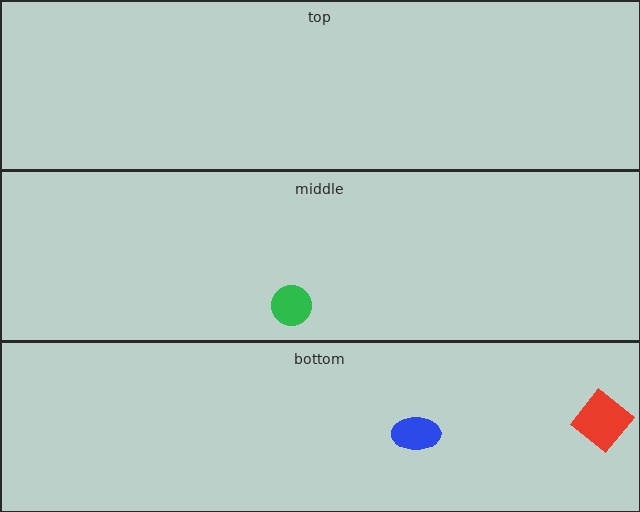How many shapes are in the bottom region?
2.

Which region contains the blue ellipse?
The bottom region.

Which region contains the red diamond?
The bottom region.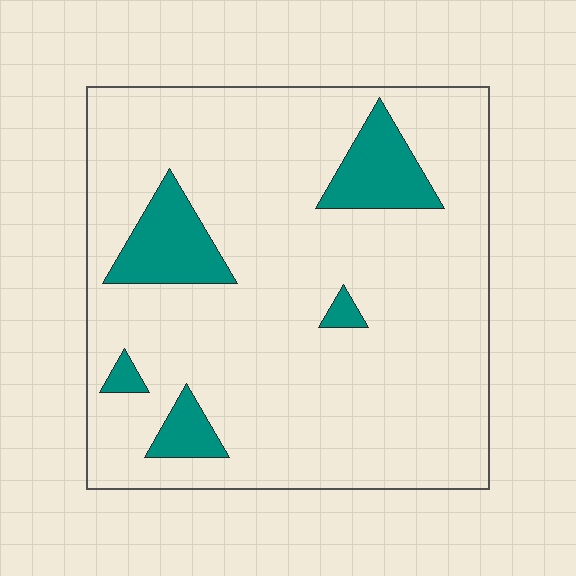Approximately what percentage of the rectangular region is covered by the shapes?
Approximately 15%.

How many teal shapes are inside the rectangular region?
5.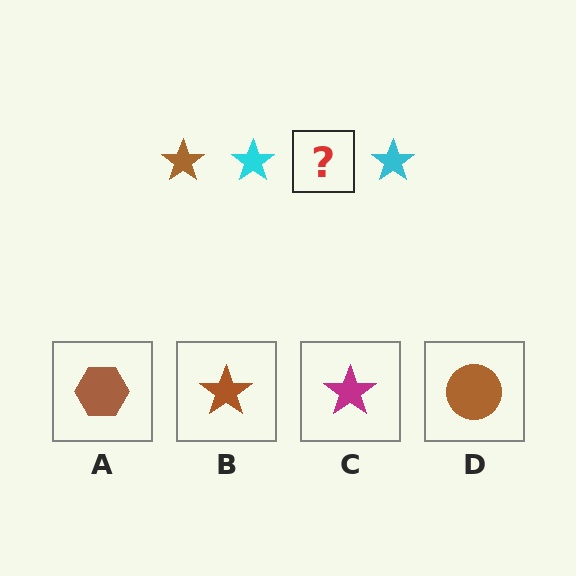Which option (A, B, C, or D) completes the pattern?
B.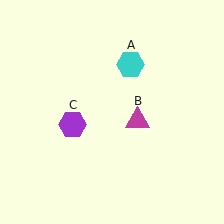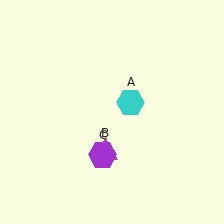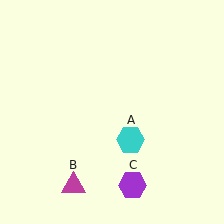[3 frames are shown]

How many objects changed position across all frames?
3 objects changed position: cyan hexagon (object A), magenta triangle (object B), purple hexagon (object C).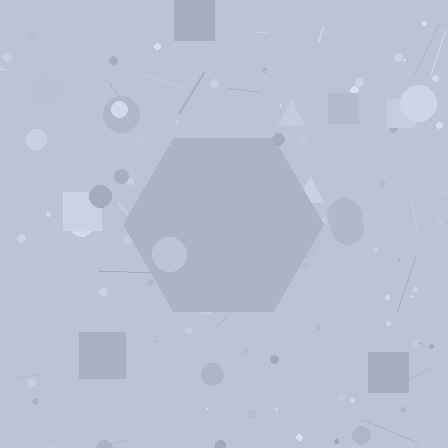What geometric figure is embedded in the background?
A hexagon is embedded in the background.